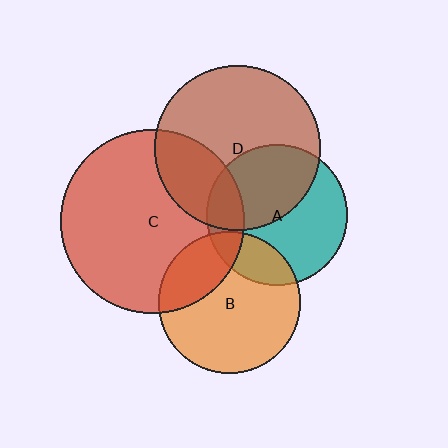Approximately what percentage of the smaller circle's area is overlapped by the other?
Approximately 45%.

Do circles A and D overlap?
Yes.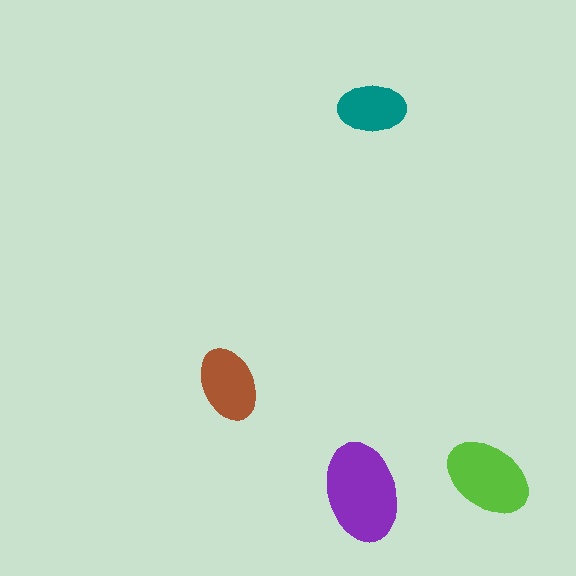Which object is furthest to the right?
The lime ellipse is rightmost.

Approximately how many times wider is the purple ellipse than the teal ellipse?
About 1.5 times wider.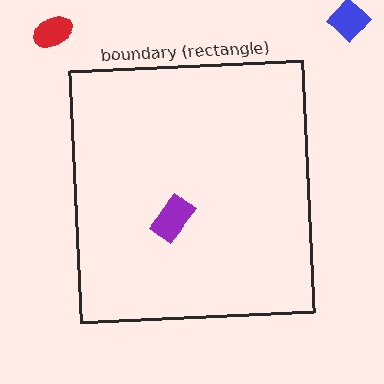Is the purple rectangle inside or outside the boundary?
Inside.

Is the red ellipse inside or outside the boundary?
Outside.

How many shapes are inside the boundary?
1 inside, 2 outside.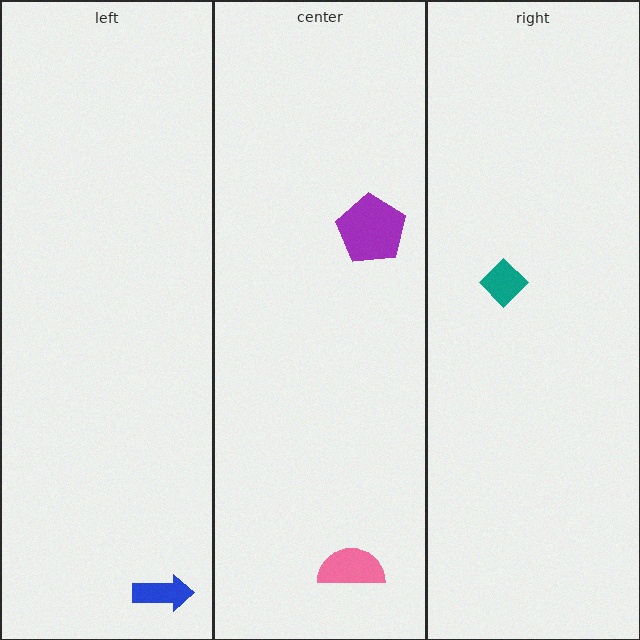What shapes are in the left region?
The blue arrow.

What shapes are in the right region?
The teal diamond.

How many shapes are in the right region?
1.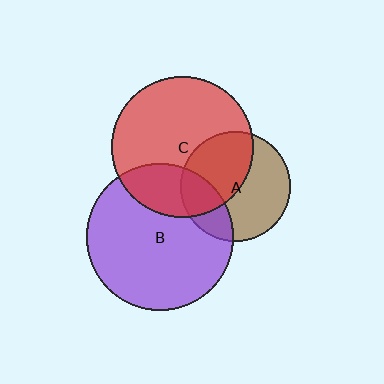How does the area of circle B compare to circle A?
Approximately 1.8 times.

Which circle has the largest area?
Circle B (purple).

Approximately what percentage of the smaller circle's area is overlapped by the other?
Approximately 45%.